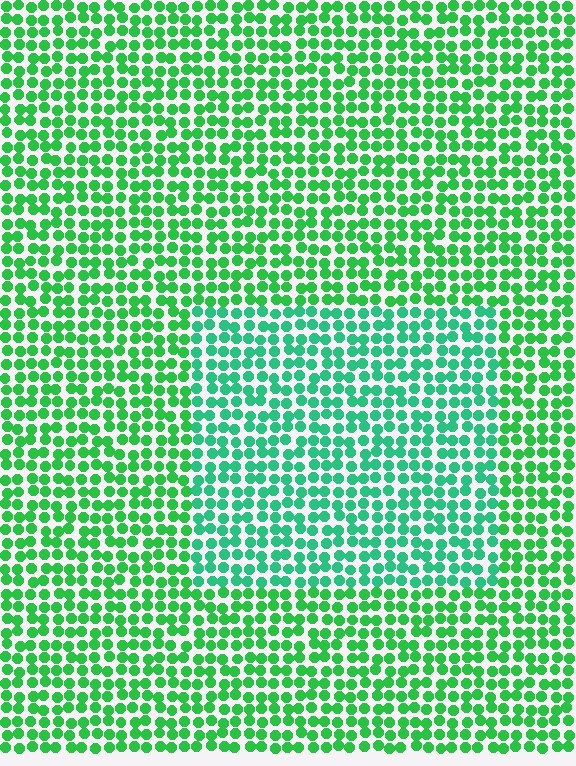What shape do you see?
I see a rectangle.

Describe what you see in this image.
The image is filled with small green elements in a uniform arrangement. A rectangle-shaped region is visible where the elements are tinted to a slightly different hue, forming a subtle color boundary.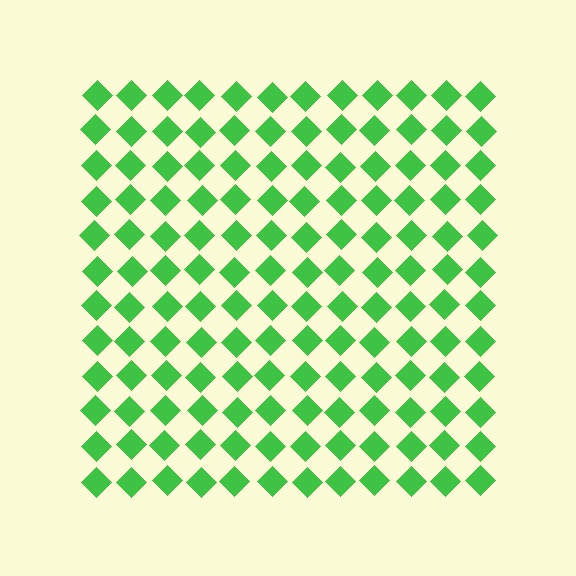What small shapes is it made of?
It is made of small diamonds.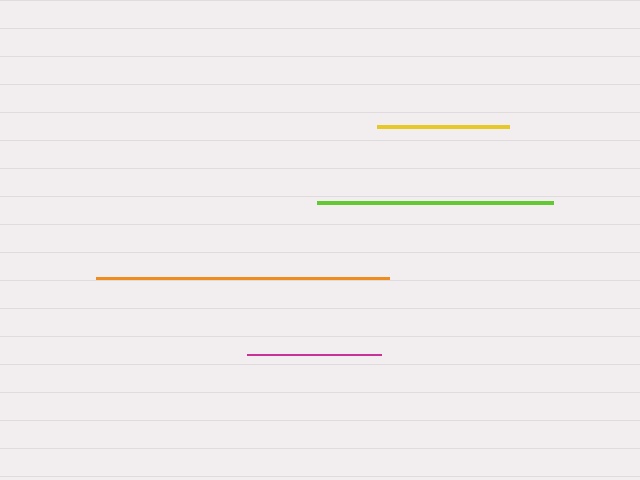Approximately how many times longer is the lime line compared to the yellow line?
The lime line is approximately 1.8 times the length of the yellow line.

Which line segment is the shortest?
The yellow line is the shortest at approximately 132 pixels.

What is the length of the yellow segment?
The yellow segment is approximately 132 pixels long.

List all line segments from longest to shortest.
From longest to shortest: orange, lime, magenta, yellow.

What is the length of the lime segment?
The lime segment is approximately 235 pixels long.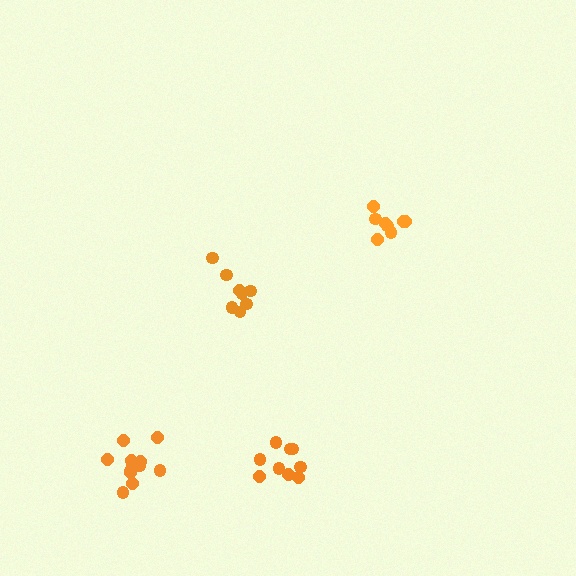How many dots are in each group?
Group 1: 8 dots, Group 2: 9 dots, Group 3: 8 dots, Group 4: 12 dots (37 total).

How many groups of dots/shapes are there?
There are 4 groups.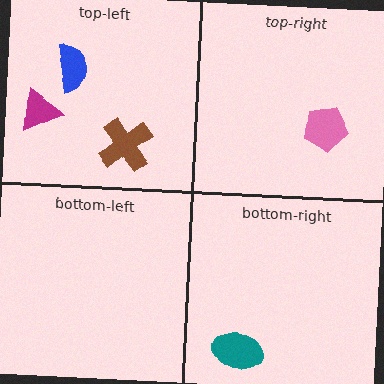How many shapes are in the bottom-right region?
1.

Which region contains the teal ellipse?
The bottom-right region.